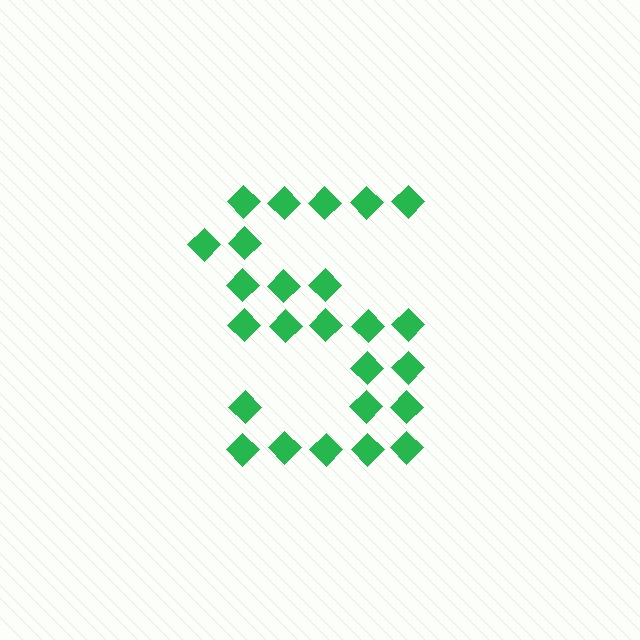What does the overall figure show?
The overall figure shows the letter S.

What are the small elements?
The small elements are diamonds.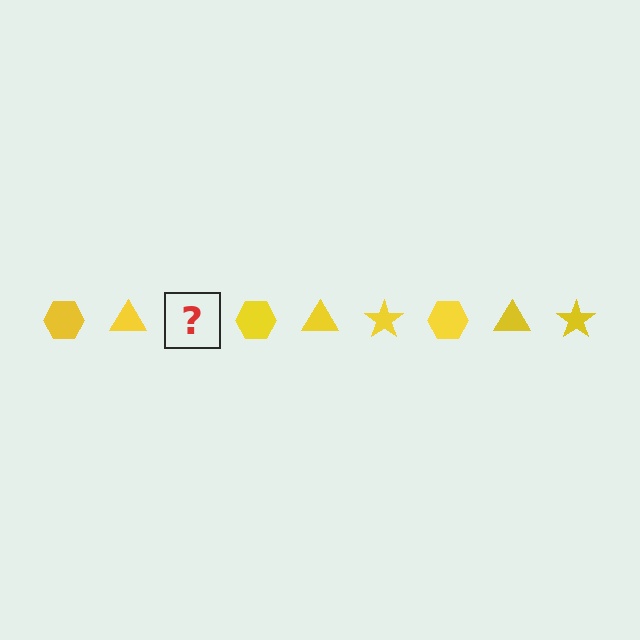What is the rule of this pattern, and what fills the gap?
The rule is that the pattern cycles through hexagon, triangle, star shapes in yellow. The gap should be filled with a yellow star.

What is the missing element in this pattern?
The missing element is a yellow star.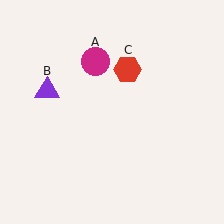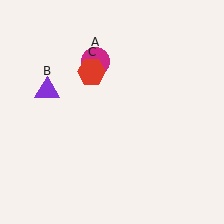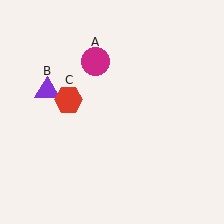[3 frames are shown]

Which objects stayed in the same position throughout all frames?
Magenta circle (object A) and purple triangle (object B) remained stationary.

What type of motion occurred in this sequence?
The red hexagon (object C) rotated counterclockwise around the center of the scene.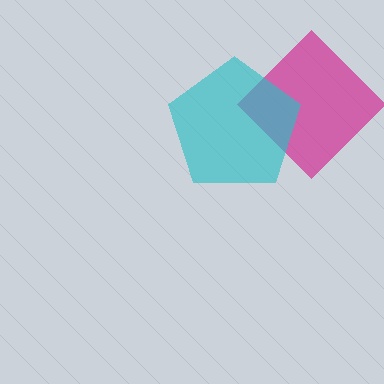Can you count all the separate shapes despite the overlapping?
Yes, there are 2 separate shapes.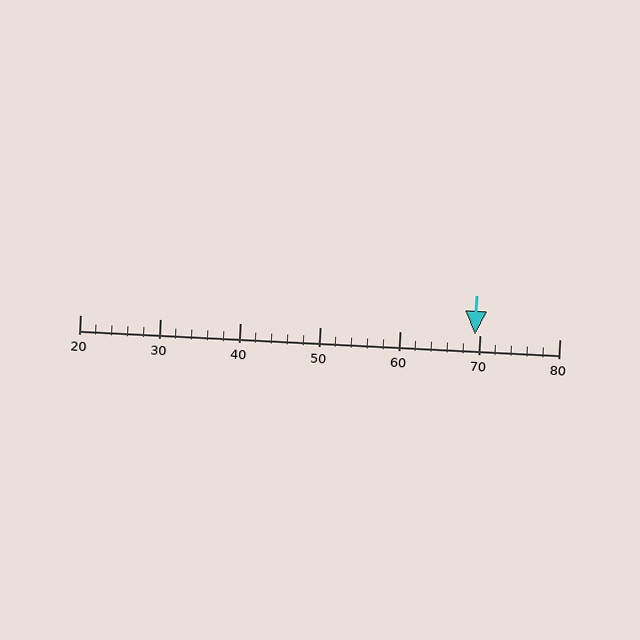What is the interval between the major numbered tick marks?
The major tick marks are spaced 10 units apart.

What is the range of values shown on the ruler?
The ruler shows values from 20 to 80.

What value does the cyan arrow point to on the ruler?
The cyan arrow points to approximately 69.